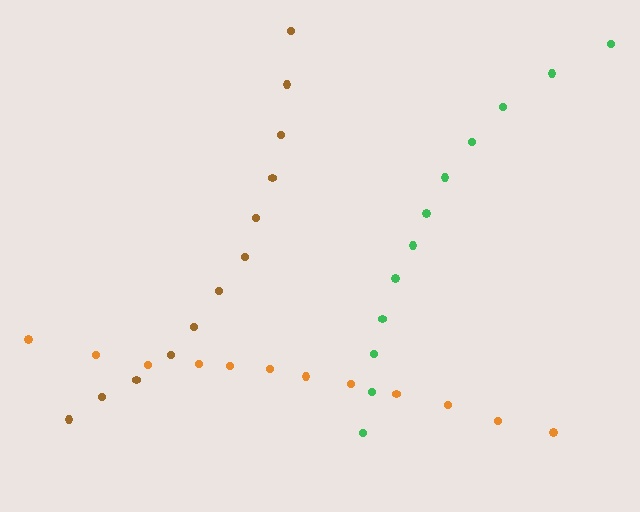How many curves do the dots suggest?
There are 3 distinct paths.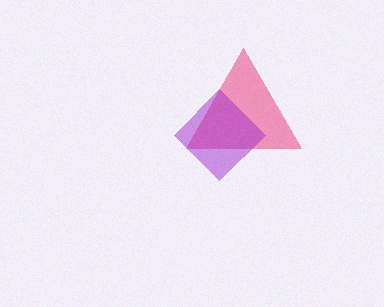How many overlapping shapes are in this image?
There are 2 overlapping shapes in the image.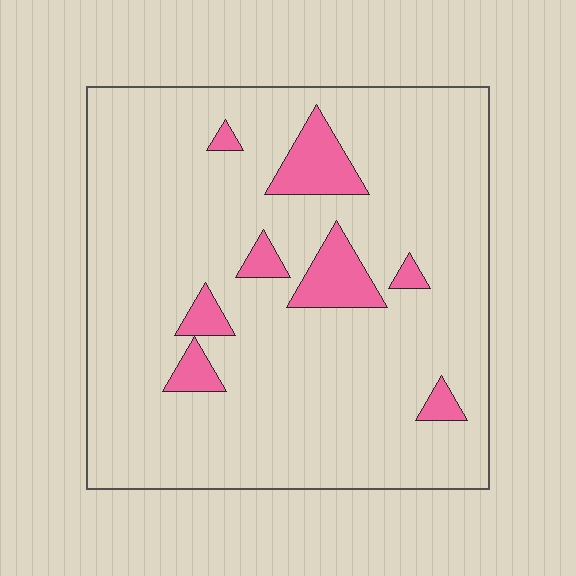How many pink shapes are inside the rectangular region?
8.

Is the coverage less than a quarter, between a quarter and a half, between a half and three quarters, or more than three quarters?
Less than a quarter.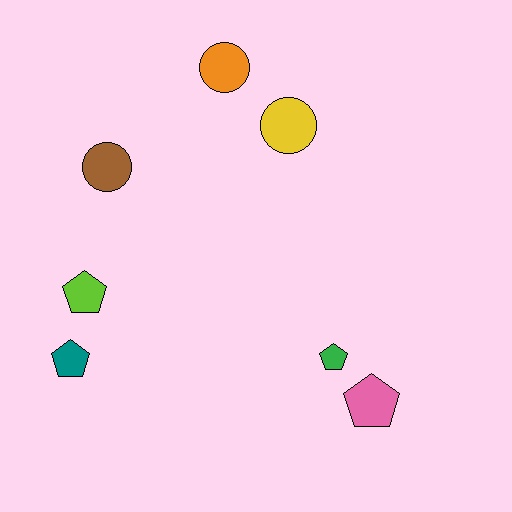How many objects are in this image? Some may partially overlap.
There are 7 objects.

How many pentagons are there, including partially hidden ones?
There are 4 pentagons.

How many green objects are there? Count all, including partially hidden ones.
There is 1 green object.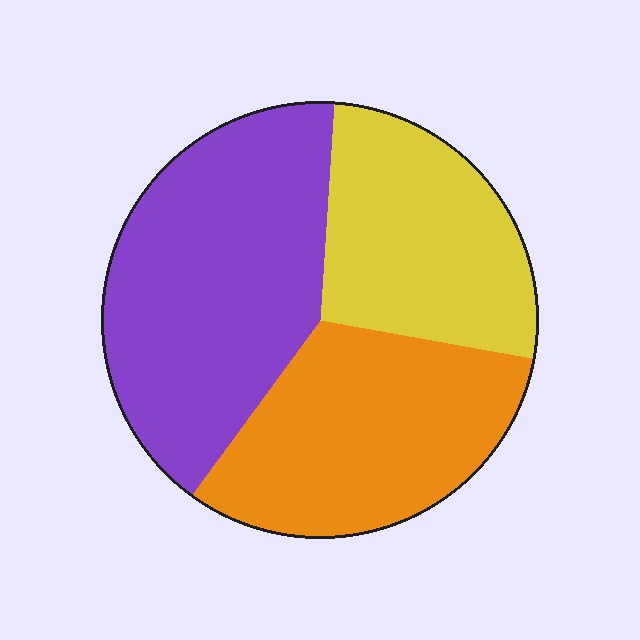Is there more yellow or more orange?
Orange.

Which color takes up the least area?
Yellow, at roughly 25%.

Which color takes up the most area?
Purple, at roughly 40%.